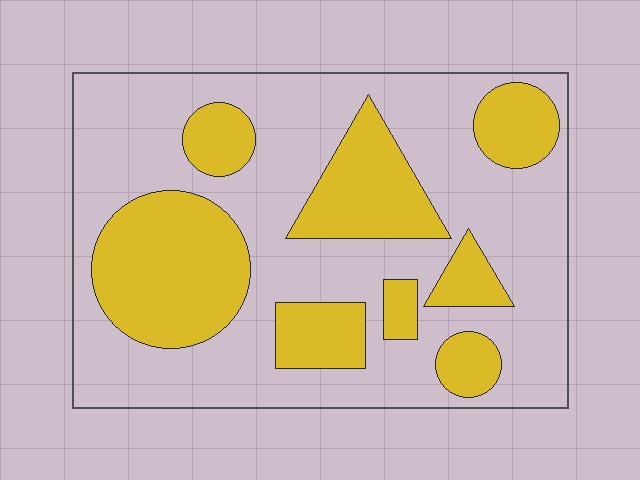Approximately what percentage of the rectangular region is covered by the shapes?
Approximately 35%.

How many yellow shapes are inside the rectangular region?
8.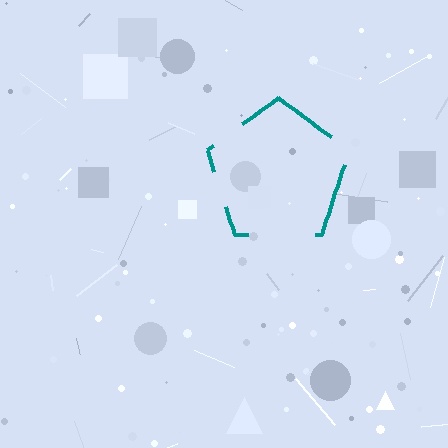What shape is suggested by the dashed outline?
The dashed outline suggests a pentagon.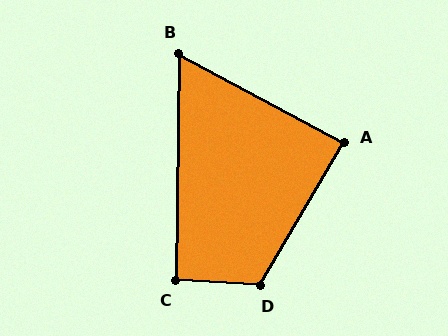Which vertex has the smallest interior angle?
B, at approximately 63 degrees.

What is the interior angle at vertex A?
Approximately 88 degrees (approximately right).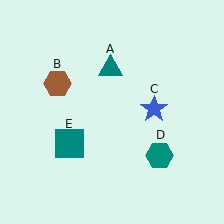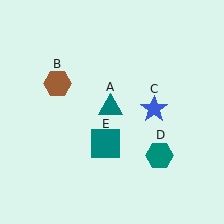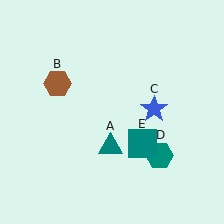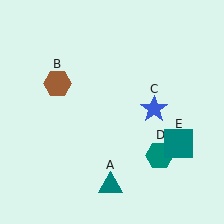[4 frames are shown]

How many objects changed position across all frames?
2 objects changed position: teal triangle (object A), teal square (object E).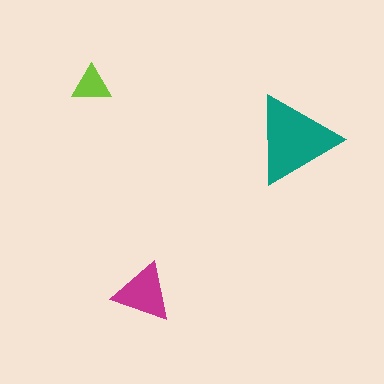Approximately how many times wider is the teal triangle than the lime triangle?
About 2.5 times wider.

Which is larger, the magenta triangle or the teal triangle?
The teal one.